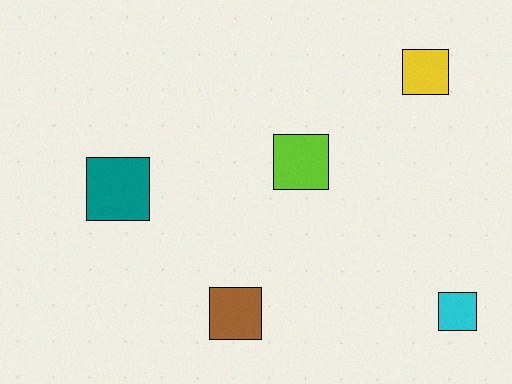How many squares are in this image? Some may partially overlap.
There are 5 squares.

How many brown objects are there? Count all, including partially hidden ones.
There is 1 brown object.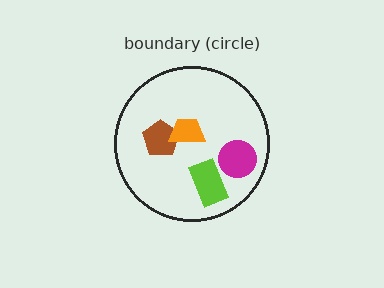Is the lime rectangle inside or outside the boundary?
Inside.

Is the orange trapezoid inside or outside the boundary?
Inside.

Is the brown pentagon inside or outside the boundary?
Inside.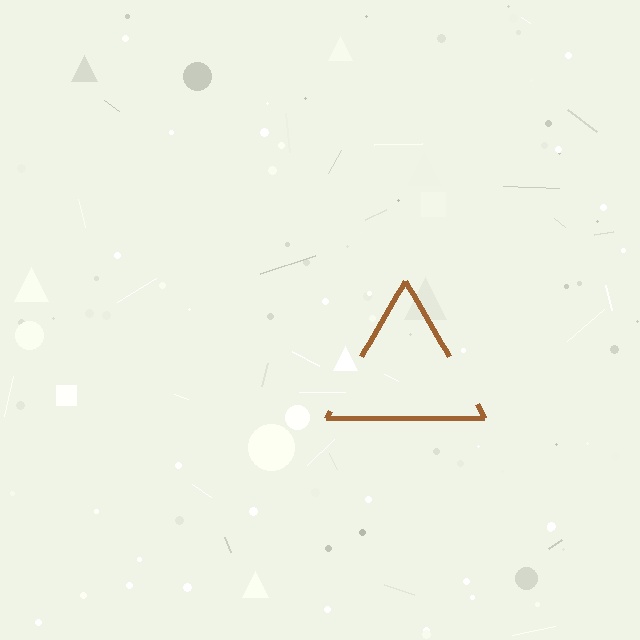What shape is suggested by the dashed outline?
The dashed outline suggests a triangle.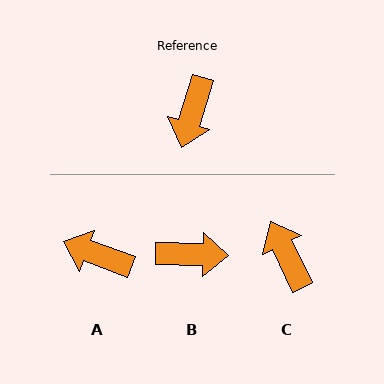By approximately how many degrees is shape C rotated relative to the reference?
Approximately 137 degrees clockwise.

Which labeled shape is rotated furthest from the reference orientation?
C, about 137 degrees away.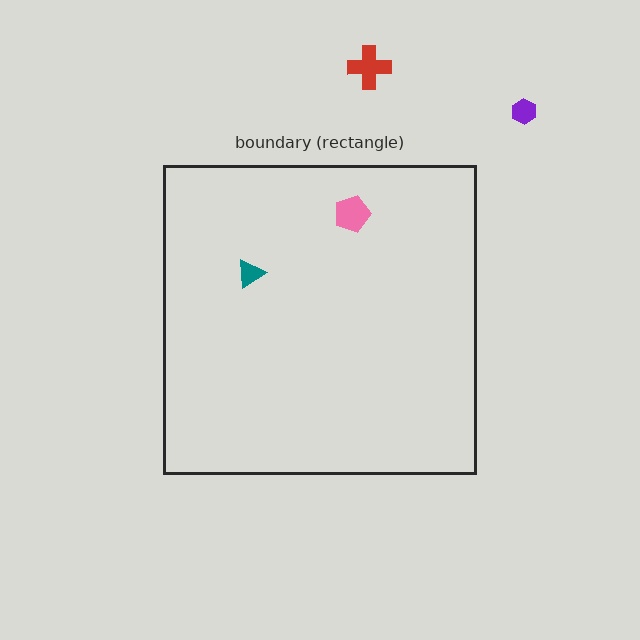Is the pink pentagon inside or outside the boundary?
Inside.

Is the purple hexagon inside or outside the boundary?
Outside.